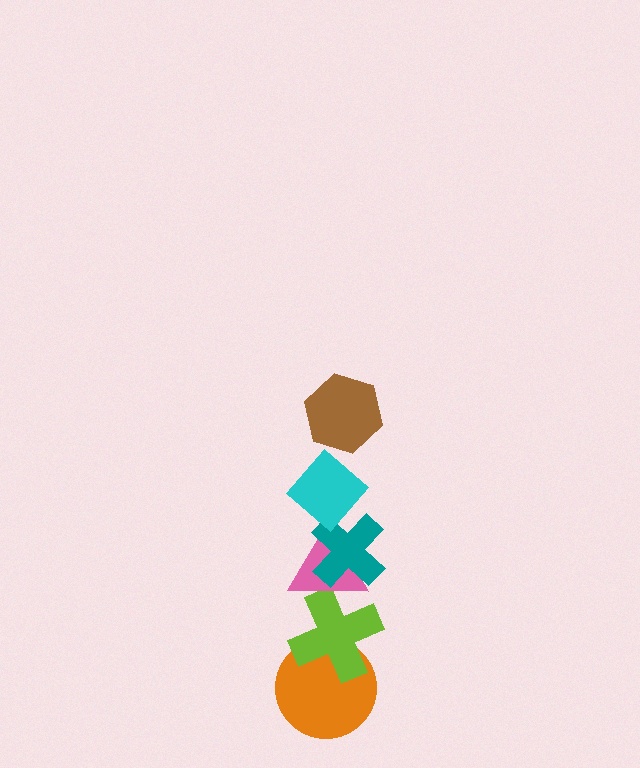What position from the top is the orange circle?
The orange circle is 6th from the top.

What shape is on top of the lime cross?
The pink triangle is on top of the lime cross.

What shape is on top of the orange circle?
The lime cross is on top of the orange circle.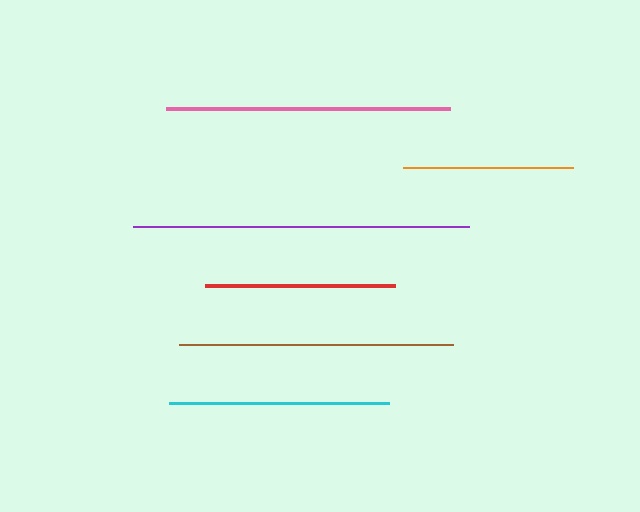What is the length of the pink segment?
The pink segment is approximately 284 pixels long.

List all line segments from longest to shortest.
From longest to shortest: purple, pink, brown, cyan, red, orange.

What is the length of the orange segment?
The orange segment is approximately 171 pixels long.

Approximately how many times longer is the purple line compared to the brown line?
The purple line is approximately 1.2 times the length of the brown line.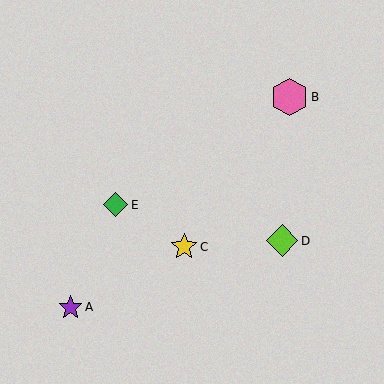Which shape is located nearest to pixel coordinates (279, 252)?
The lime diamond (labeled D) at (282, 241) is nearest to that location.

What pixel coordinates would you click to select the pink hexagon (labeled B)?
Click at (290, 97) to select the pink hexagon B.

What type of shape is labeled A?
Shape A is a purple star.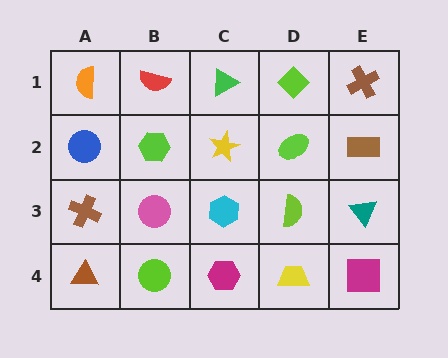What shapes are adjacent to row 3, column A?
A blue circle (row 2, column A), a brown triangle (row 4, column A), a pink circle (row 3, column B).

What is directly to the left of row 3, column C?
A pink circle.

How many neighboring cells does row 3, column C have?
4.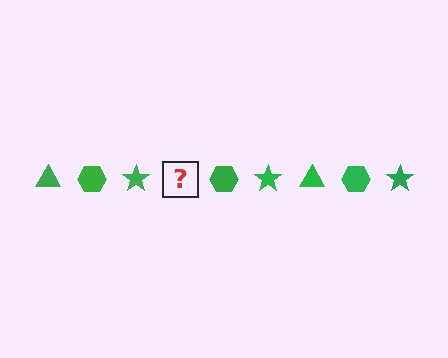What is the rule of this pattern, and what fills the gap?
The rule is that the pattern cycles through triangle, hexagon, star shapes in green. The gap should be filled with a green triangle.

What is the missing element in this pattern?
The missing element is a green triangle.